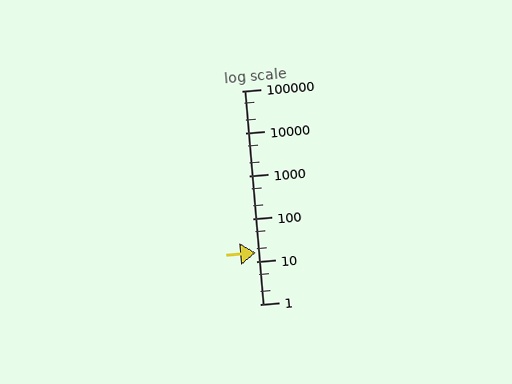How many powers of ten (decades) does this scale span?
The scale spans 5 decades, from 1 to 100000.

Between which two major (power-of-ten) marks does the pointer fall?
The pointer is between 10 and 100.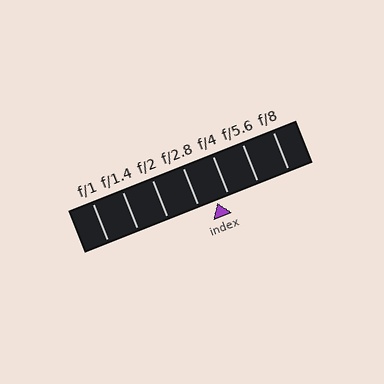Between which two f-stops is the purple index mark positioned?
The index mark is between f/2.8 and f/4.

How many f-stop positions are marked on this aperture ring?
There are 7 f-stop positions marked.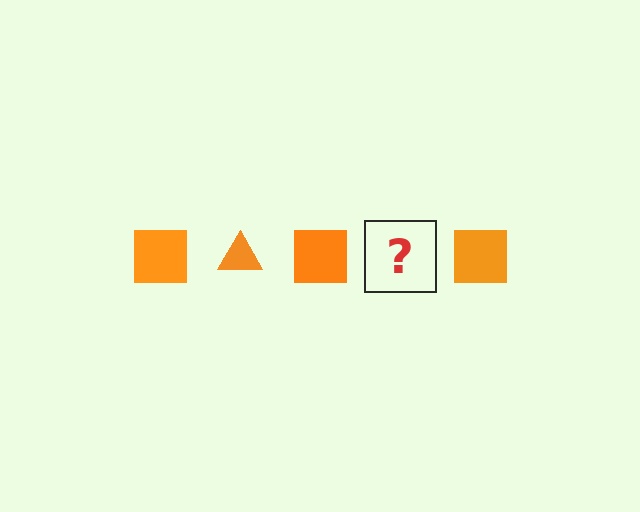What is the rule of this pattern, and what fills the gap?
The rule is that the pattern cycles through square, triangle shapes in orange. The gap should be filled with an orange triangle.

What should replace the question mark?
The question mark should be replaced with an orange triangle.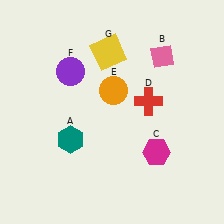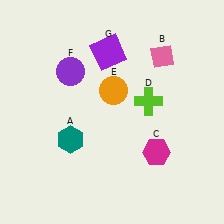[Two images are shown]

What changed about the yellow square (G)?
In Image 1, G is yellow. In Image 2, it changed to purple.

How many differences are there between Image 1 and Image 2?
There are 2 differences between the two images.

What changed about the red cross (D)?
In Image 1, D is red. In Image 2, it changed to lime.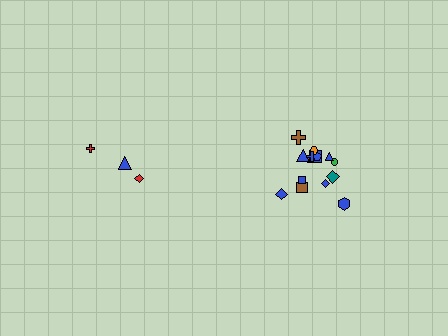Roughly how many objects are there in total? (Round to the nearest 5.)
Roughly 20 objects in total.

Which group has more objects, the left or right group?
The right group.